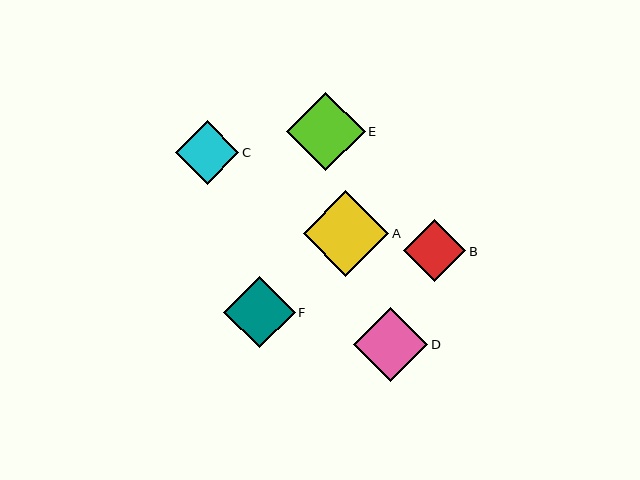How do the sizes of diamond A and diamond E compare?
Diamond A and diamond E are approximately the same size.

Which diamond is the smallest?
Diamond B is the smallest with a size of approximately 62 pixels.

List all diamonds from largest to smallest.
From largest to smallest: A, E, D, F, C, B.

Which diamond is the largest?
Diamond A is the largest with a size of approximately 86 pixels.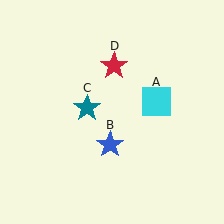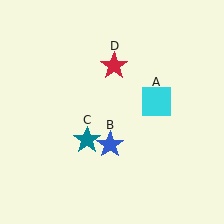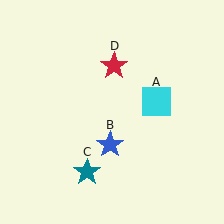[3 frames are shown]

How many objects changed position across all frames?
1 object changed position: teal star (object C).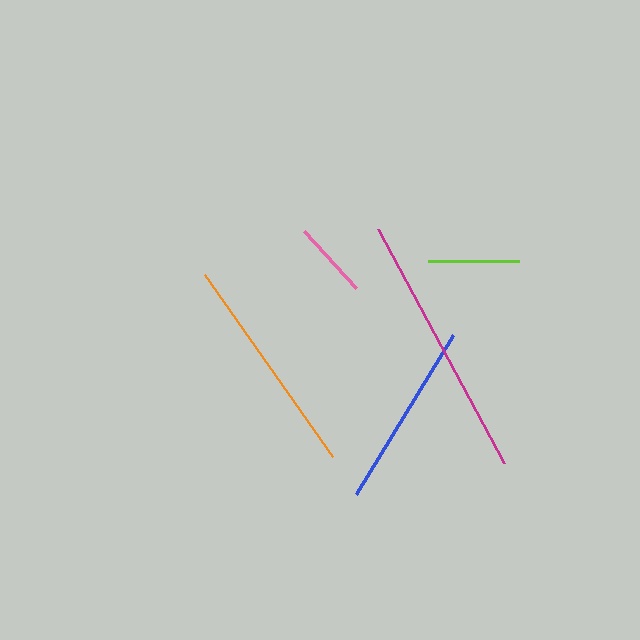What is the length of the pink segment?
The pink segment is approximately 78 pixels long.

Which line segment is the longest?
The magenta line is the longest at approximately 266 pixels.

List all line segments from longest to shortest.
From longest to shortest: magenta, orange, blue, lime, pink.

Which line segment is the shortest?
The pink line is the shortest at approximately 78 pixels.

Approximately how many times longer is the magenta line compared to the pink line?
The magenta line is approximately 3.4 times the length of the pink line.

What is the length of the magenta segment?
The magenta segment is approximately 266 pixels long.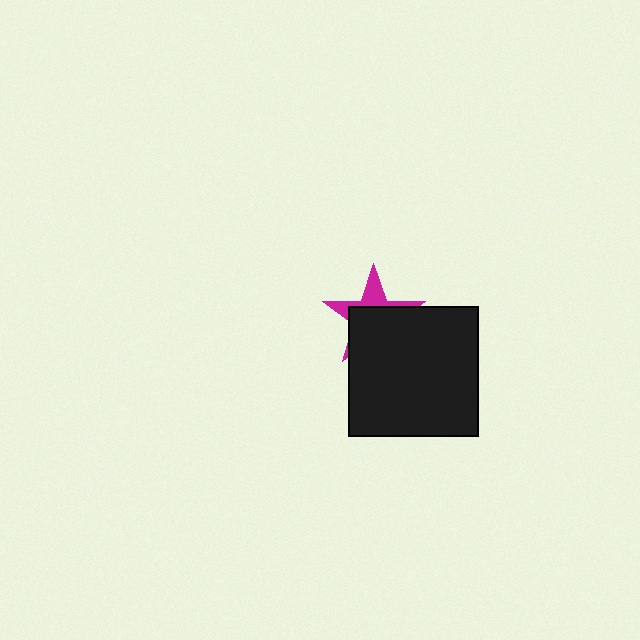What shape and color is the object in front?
The object in front is a black square.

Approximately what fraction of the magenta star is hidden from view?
Roughly 68% of the magenta star is hidden behind the black square.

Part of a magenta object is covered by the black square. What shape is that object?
It is a star.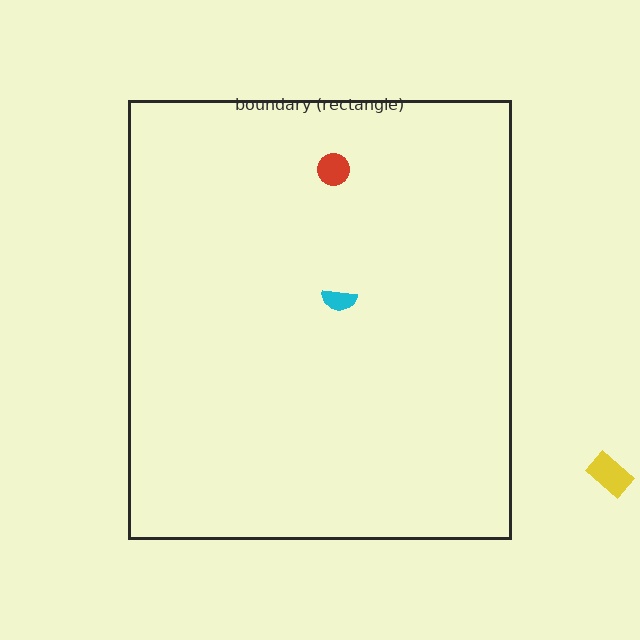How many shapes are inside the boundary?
2 inside, 1 outside.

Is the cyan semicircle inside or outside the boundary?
Inside.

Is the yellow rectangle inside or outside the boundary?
Outside.